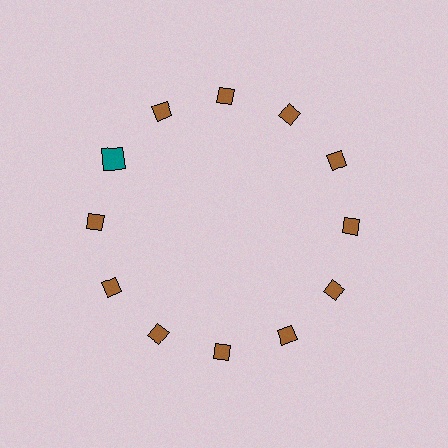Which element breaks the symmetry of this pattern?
The teal square at roughly the 10 o'clock position breaks the symmetry. All other shapes are brown diamonds.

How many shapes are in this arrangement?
There are 12 shapes arranged in a ring pattern.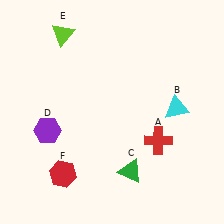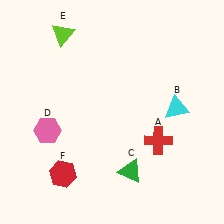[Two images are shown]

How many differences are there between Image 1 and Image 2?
There is 1 difference between the two images.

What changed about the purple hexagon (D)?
In Image 1, D is purple. In Image 2, it changed to pink.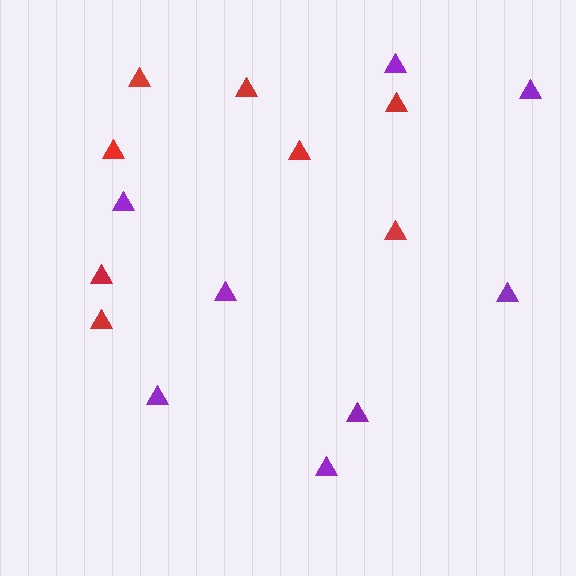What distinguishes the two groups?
There are 2 groups: one group of red triangles (8) and one group of purple triangles (8).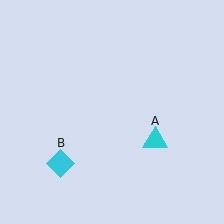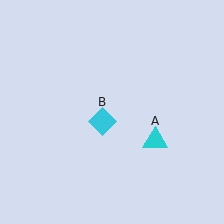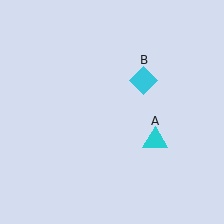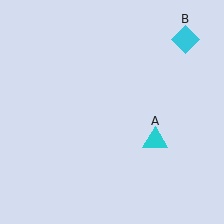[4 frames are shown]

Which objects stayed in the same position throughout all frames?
Cyan triangle (object A) remained stationary.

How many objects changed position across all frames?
1 object changed position: cyan diamond (object B).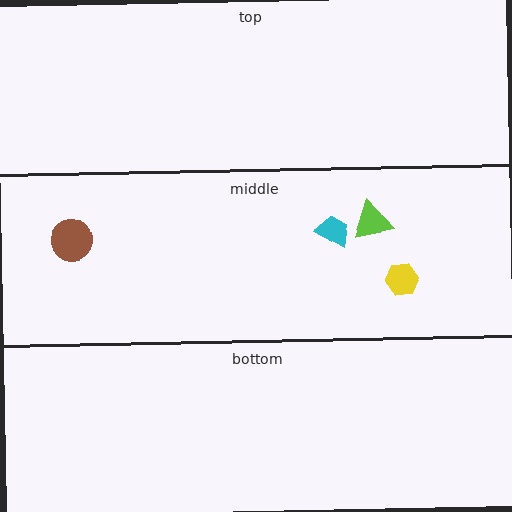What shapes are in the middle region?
The brown circle, the lime triangle, the cyan trapezoid, the yellow hexagon.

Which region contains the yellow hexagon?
The middle region.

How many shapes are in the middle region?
4.